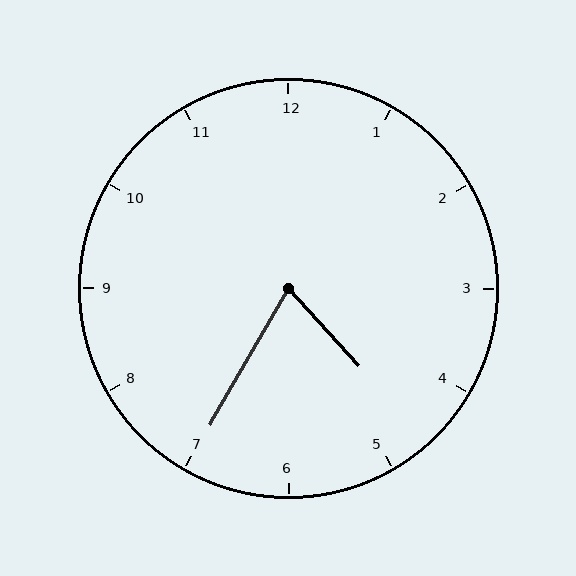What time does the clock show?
4:35.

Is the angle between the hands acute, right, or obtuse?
It is acute.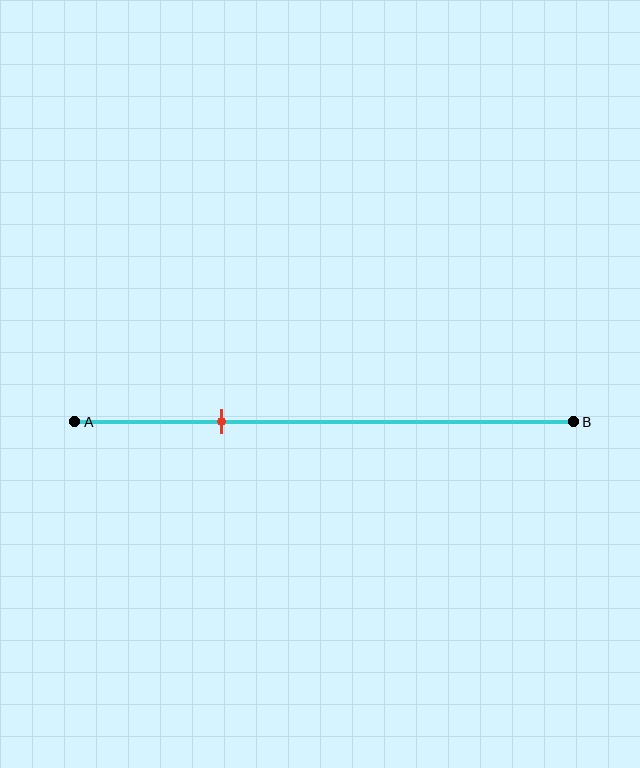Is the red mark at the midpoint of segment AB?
No, the mark is at about 30% from A, not at the 50% midpoint.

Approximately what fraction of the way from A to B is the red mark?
The red mark is approximately 30% of the way from A to B.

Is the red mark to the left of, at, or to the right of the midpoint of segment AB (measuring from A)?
The red mark is to the left of the midpoint of segment AB.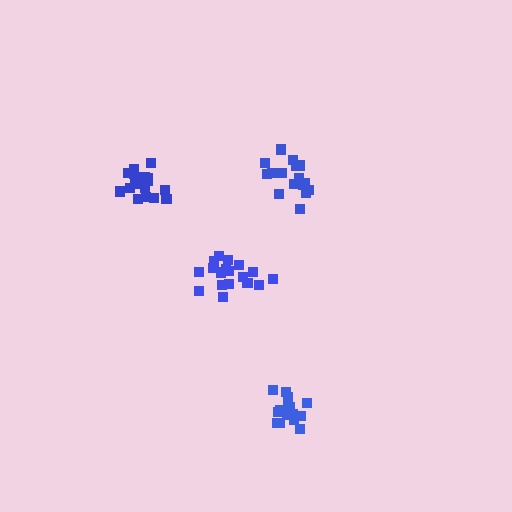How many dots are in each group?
Group 1: 16 dots, Group 2: 16 dots, Group 3: 16 dots, Group 4: 19 dots (67 total).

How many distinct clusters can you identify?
There are 4 distinct clusters.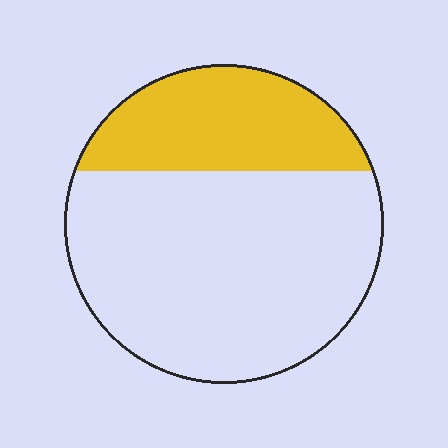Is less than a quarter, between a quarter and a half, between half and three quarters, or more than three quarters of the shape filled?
Between a quarter and a half.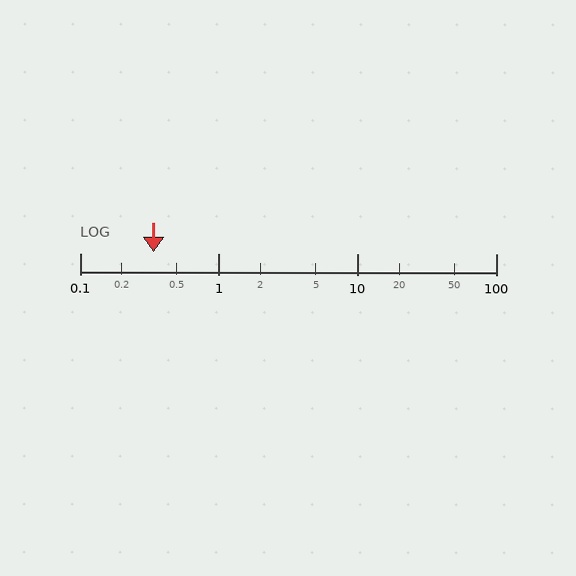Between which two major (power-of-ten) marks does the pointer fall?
The pointer is between 0.1 and 1.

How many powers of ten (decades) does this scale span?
The scale spans 3 decades, from 0.1 to 100.